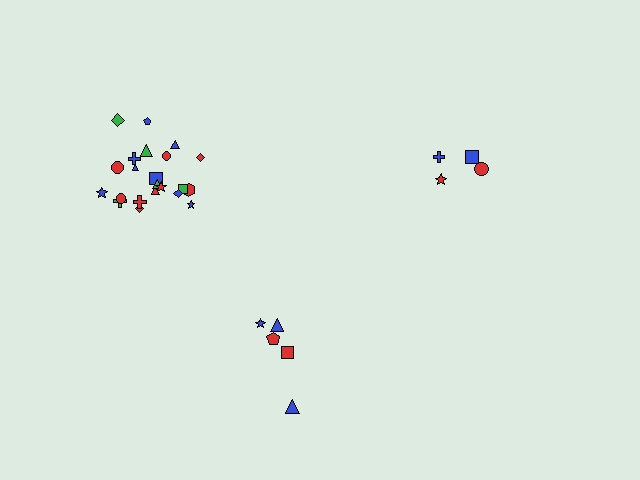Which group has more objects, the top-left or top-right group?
The top-left group.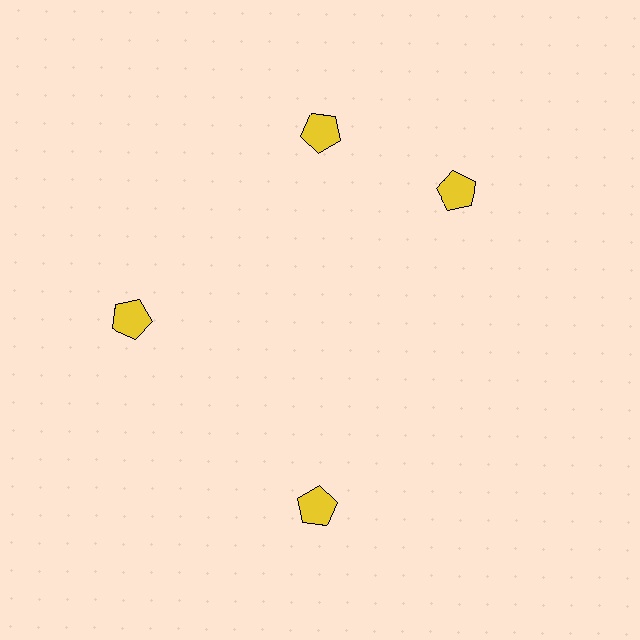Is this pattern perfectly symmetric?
No. The 4 yellow pentagons are arranged in a ring, but one element near the 3 o'clock position is rotated out of alignment along the ring, breaking the 4-fold rotational symmetry.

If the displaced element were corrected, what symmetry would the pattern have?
It would have 4-fold rotational symmetry — the pattern would map onto itself every 90 degrees.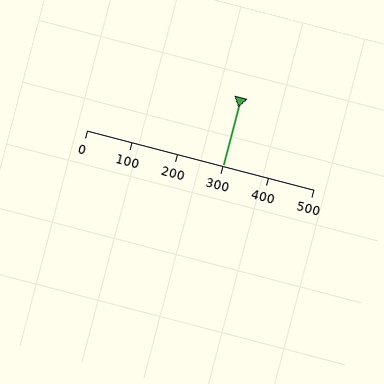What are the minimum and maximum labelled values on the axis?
The axis runs from 0 to 500.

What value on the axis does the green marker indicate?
The marker indicates approximately 300.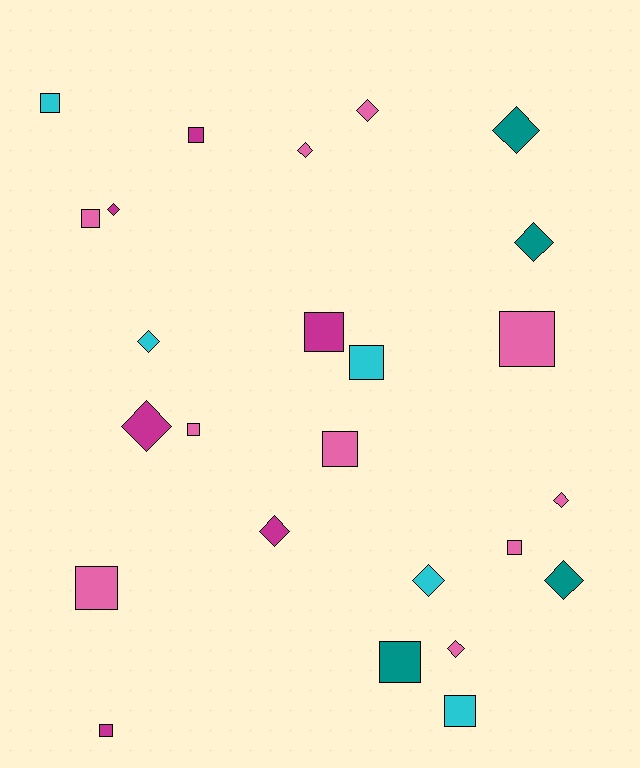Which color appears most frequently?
Pink, with 10 objects.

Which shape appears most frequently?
Square, with 13 objects.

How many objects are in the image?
There are 25 objects.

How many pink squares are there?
There are 6 pink squares.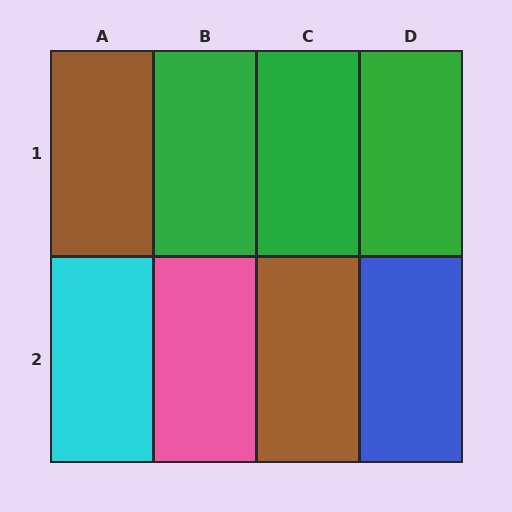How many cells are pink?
1 cell is pink.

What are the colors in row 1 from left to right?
Brown, green, green, green.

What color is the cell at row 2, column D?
Blue.